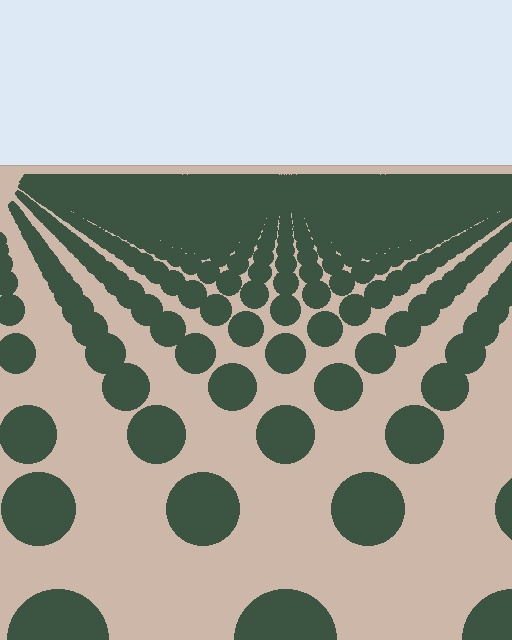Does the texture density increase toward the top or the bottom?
Density increases toward the top.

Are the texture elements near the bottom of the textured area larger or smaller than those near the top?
Larger. Near the bottom, elements are closer to the viewer and appear at a bigger on-screen size.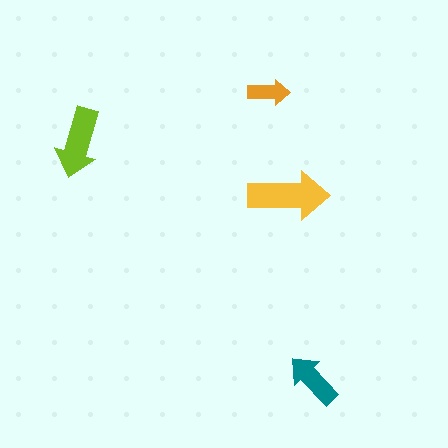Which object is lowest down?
The teal arrow is bottommost.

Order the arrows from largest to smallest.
the yellow one, the lime one, the teal one, the orange one.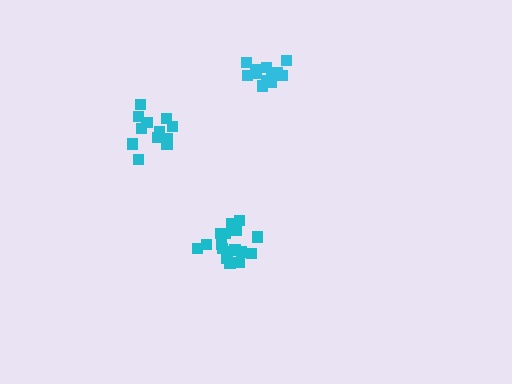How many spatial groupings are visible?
There are 3 spatial groupings.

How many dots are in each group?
Group 1: 12 dots, Group 2: 12 dots, Group 3: 17 dots (41 total).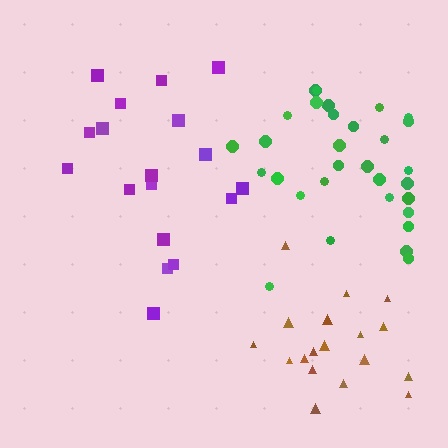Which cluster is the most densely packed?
Brown.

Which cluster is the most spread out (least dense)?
Purple.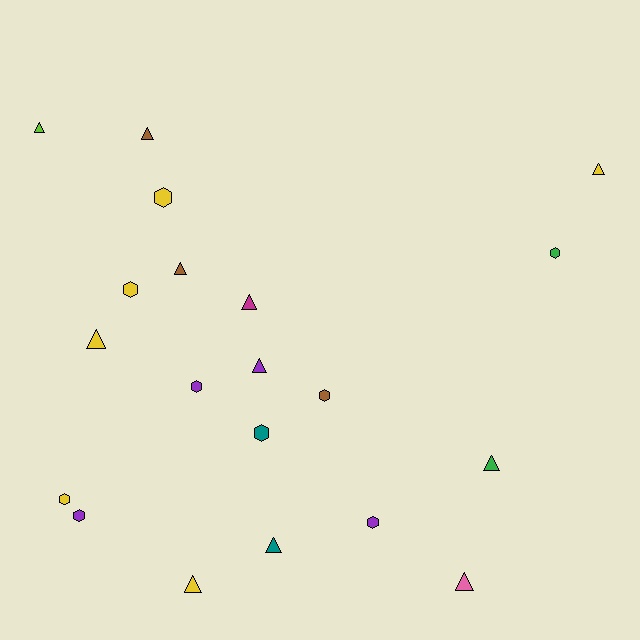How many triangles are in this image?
There are 11 triangles.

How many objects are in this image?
There are 20 objects.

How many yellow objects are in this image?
There are 6 yellow objects.